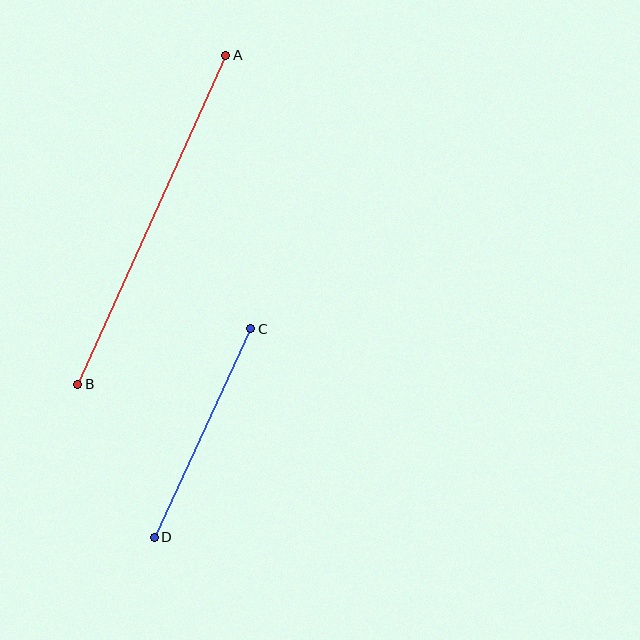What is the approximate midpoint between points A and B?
The midpoint is at approximately (152, 220) pixels.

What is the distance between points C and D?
The distance is approximately 230 pixels.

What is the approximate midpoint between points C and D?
The midpoint is at approximately (202, 433) pixels.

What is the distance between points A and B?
The distance is approximately 361 pixels.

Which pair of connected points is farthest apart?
Points A and B are farthest apart.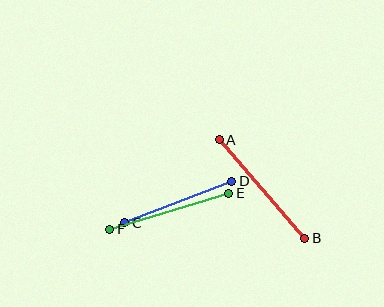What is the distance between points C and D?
The distance is approximately 115 pixels.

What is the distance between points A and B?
The distance is approximately 131 pixels.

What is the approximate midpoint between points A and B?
The midpoint is at approximately (262, 189) pixels.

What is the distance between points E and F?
The distance is approximately 124 pixels.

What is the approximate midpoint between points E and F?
The midpoint is at approximately (169, 211) pixels.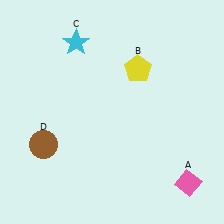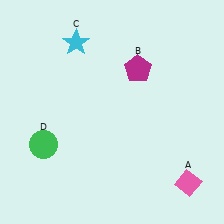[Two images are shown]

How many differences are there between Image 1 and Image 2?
There are 2 differences between the two images.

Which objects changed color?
B changed from yellow to magenta. D changed from brown to green.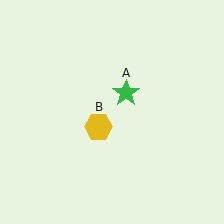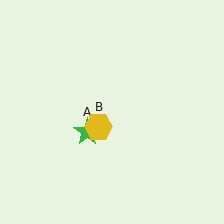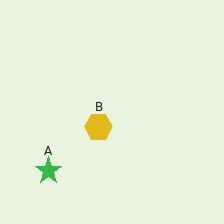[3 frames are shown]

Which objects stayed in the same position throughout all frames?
Yellow hexagon (object B) remained stationary.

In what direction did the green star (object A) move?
The green star (object A) moved down and to the left.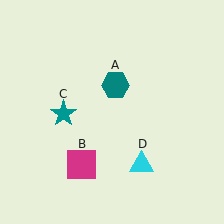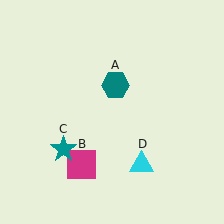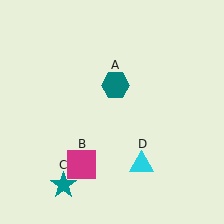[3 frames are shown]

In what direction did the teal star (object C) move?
The teal star (object C) moved down.